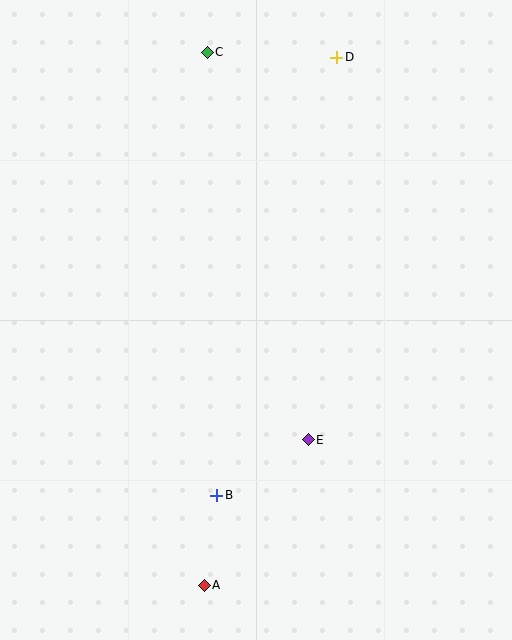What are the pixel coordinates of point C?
Point C is at (207, 52).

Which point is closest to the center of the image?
Point E at (308, 440) is closest to the center.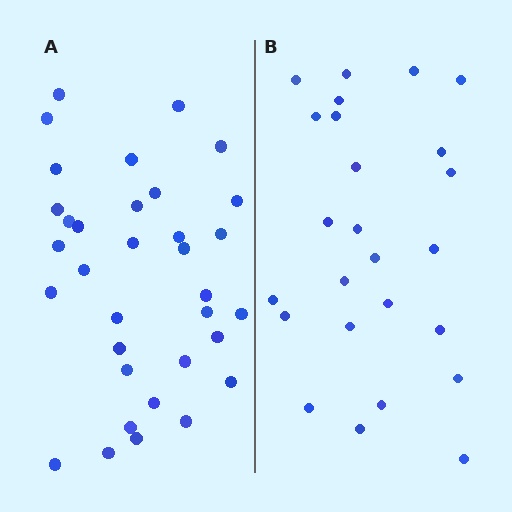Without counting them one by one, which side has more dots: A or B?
Region A (the left region) has more dots.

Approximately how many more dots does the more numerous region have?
Region A has roughly 8 or so more dots than region B.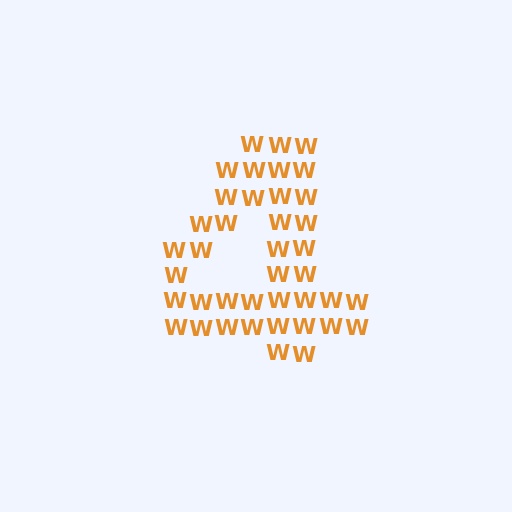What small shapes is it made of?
It is made of small letter W's.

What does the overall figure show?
The overall figure shows the digit 4.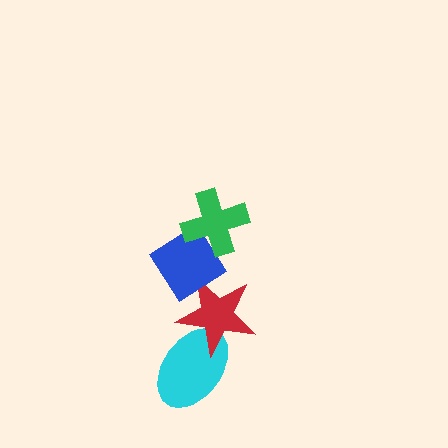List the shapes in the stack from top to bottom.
From top to bottom: the green cross, the blue diamond, the red star, the cyan ellipse.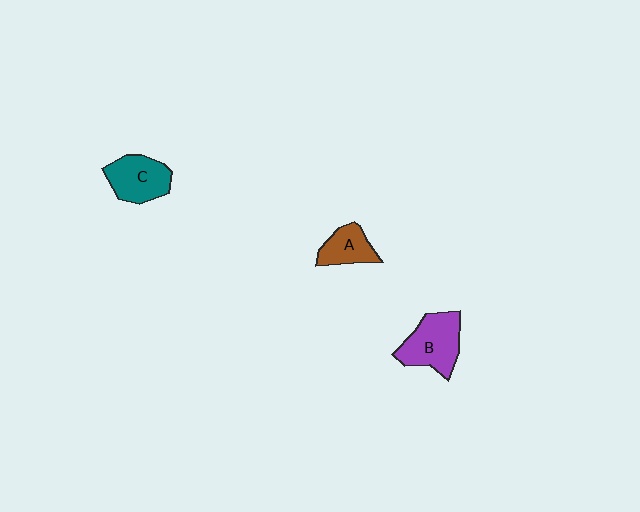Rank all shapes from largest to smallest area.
From largest to smallest: B (purple), C (teal), A (brown).